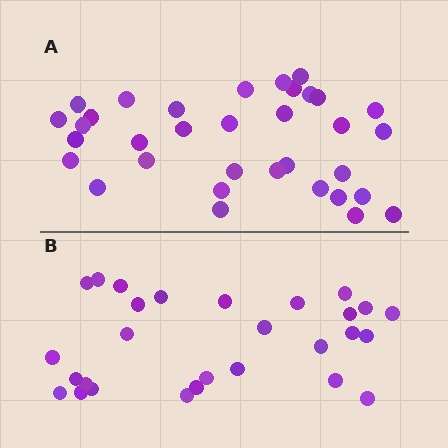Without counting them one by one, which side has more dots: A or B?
Region A (the top region) has more dots.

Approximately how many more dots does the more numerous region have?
Region A has about 6 more dots than region B.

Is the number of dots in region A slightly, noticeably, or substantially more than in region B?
Region A has only slightly more — the two regions are fairly close. The ratio is roughly 1.2 to 1.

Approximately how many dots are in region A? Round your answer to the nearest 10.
About 30 dots. (The exact count is 34, which rounds to 30.)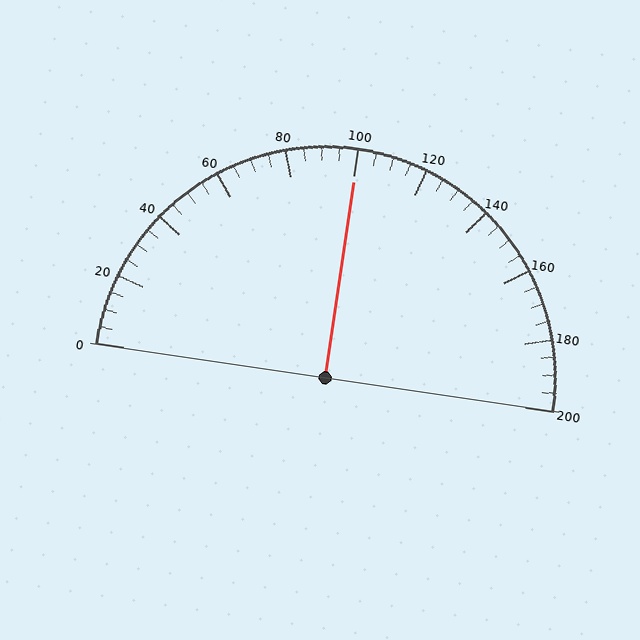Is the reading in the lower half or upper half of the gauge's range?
The reading is in the upper half of the range (0 to 200).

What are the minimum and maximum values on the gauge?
The gauge ranges from 0 to 200.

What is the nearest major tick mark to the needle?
The nearest major tick mark is 100.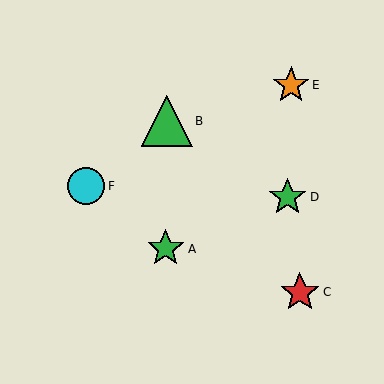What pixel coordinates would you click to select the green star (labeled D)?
Click at (288, 197) to select the green star D.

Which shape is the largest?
The green triangle (labeled B) is the largest.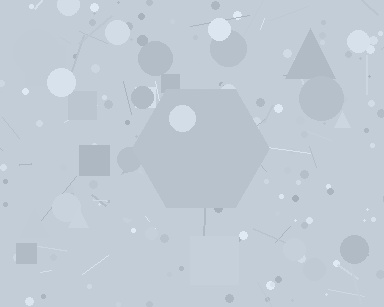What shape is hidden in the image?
A hexagon is hidden in the image.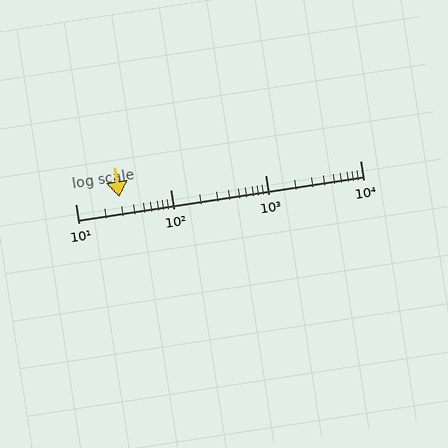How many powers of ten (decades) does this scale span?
The scale spans 3 decades, from 10 to 10000.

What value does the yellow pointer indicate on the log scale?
The pointer indicates approximately 29.